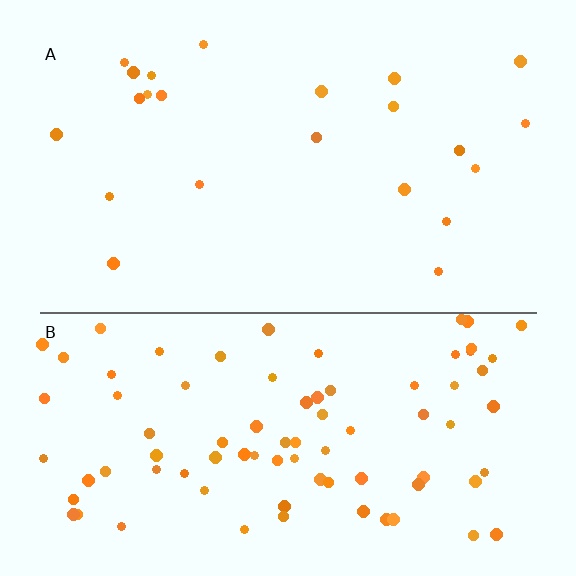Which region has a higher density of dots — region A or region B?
B (the bottom).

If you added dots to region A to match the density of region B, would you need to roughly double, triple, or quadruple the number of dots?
Approximately quadruple.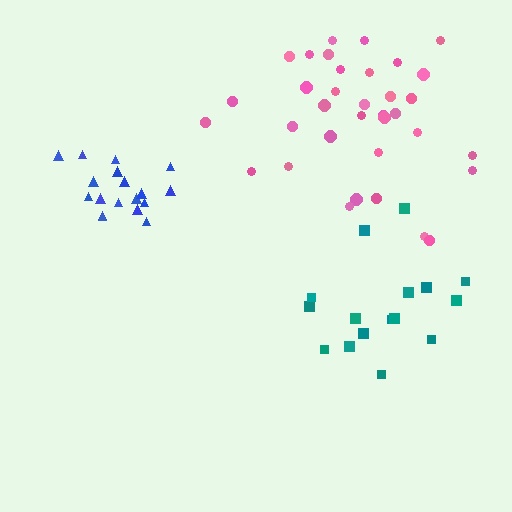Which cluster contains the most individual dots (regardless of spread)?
Pink (35).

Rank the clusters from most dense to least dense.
blue, pink, teal.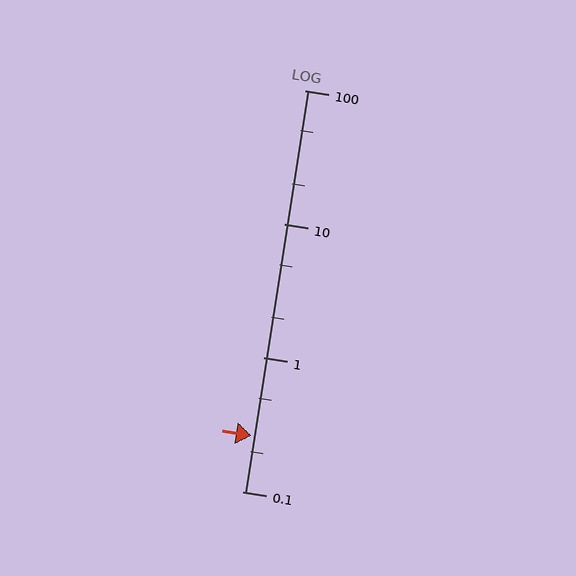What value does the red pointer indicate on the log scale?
The pointer indicates approximately 0.26.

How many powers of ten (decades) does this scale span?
The scale spans 3 decades, from 0.1 to 100.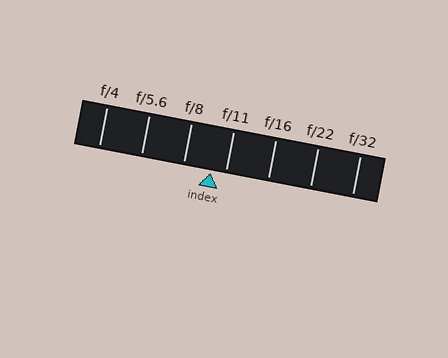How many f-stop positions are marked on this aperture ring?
There are 7 f-stop positions marked.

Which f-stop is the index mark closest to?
The index mark is closest to f/11.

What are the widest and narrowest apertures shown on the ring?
The widest aperture shown is f/4 and the narrowest is f/32.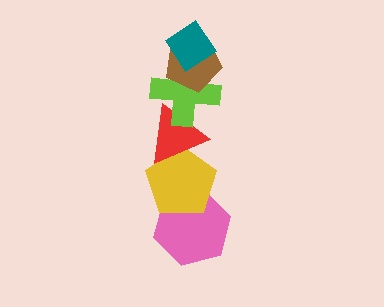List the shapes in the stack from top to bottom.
From top to bottom: the teal diamond, the brown pentagon, the lime cross, the red triangle, the yellow pentagon, the pink hexagon.